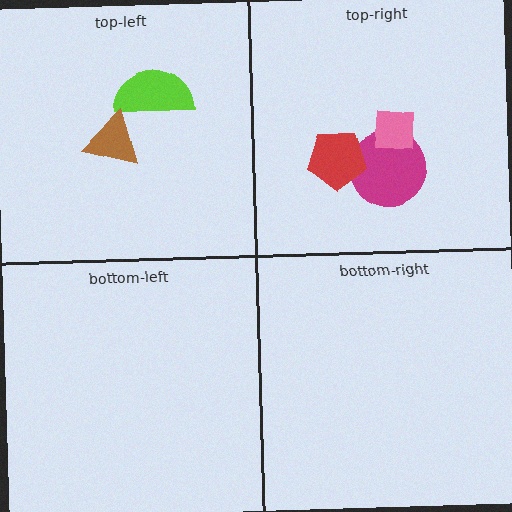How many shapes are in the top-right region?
3.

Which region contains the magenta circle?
The top-right region.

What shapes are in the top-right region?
The magenta circle, the red pentagon, the pink square.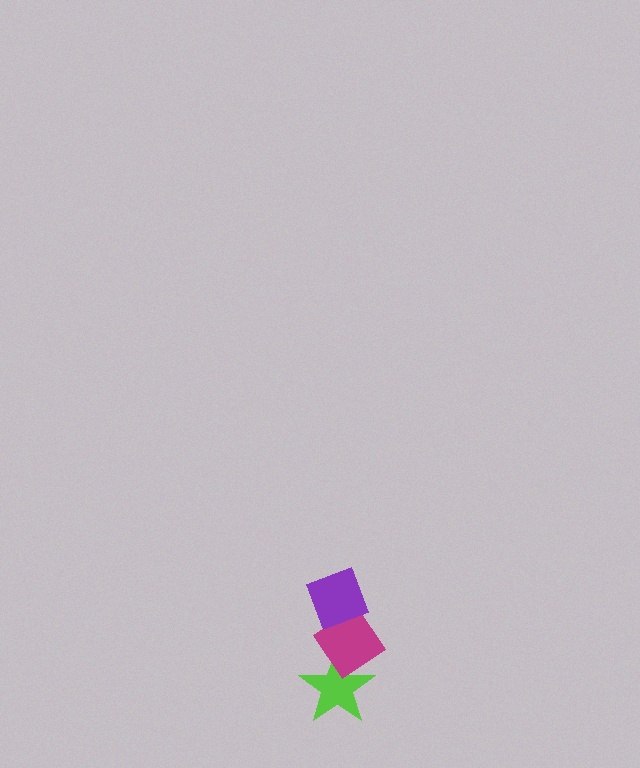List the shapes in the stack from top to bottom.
From top to bottom: the purple diamond, the magenta diamond, the lime star.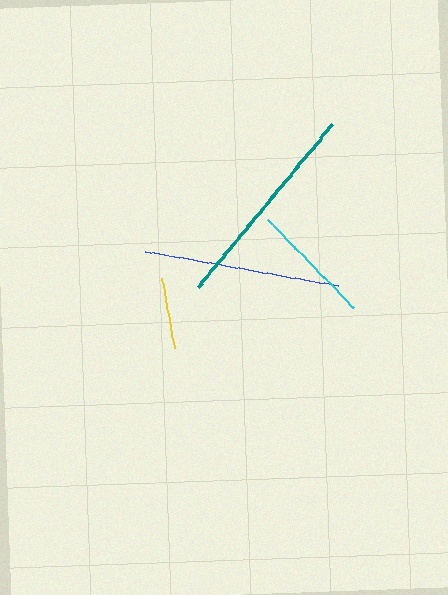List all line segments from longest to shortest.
From longest to shortest: teal, blue, cyan, yellow.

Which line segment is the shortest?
The yellow line is the shortest at approximately 71 pixels.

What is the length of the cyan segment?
The cyan segment is approximately 123 pixels long.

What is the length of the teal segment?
The teal segment is approximately 211 pixels long.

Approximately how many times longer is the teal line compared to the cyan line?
The teal line is approximately 1.7 times the length of the cyan line.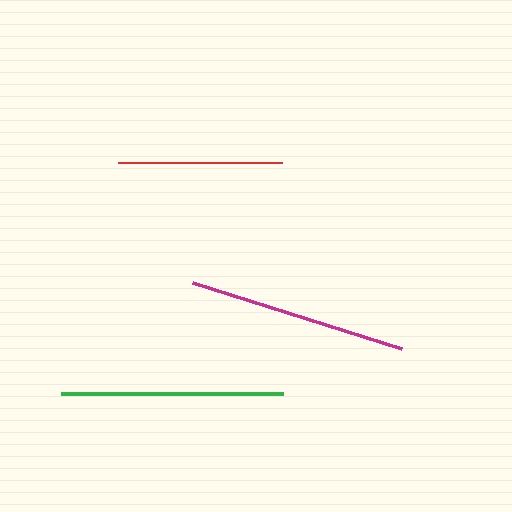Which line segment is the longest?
The green line is the longest at approximately 222 pixels.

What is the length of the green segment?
The green segment is approximately 222 pixels long.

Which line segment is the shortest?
The red line is the shortest at approximately 164 pixels.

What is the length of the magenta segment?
The magenta segment is approximately 220 pixels long.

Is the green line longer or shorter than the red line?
The green line is longer than the red line.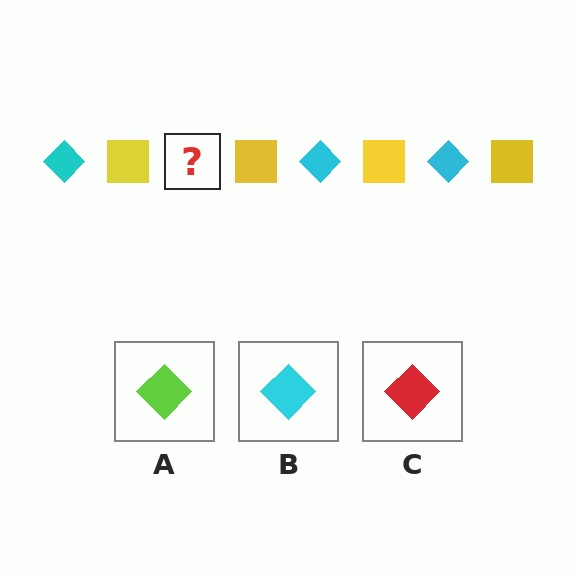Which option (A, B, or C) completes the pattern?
B.